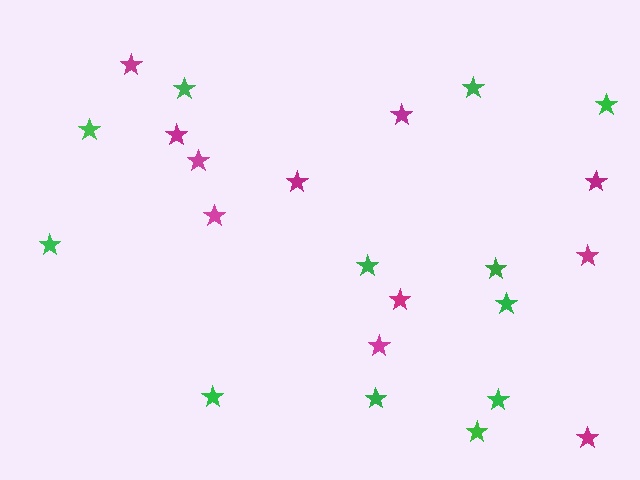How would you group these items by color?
There are 2 groups: one group of green stars (12) and one group of magenta stars (11).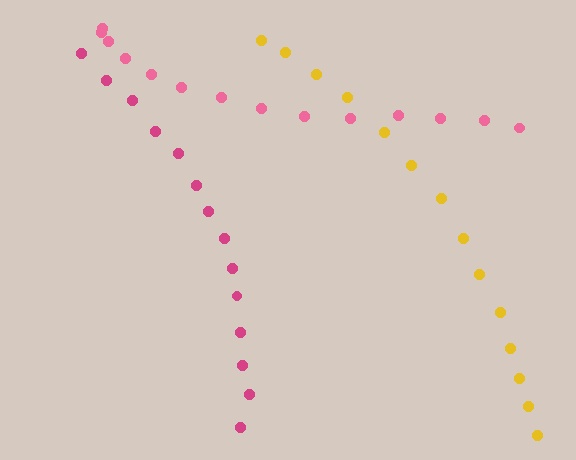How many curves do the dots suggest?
There are 3 distinct paths.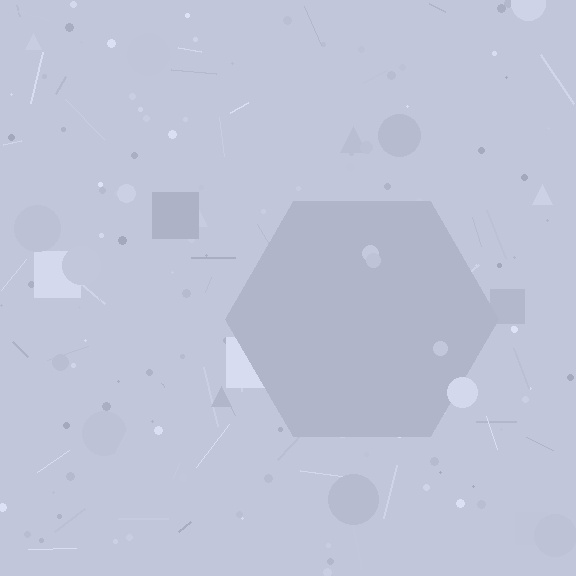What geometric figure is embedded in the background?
A hexagon is embedded in the background.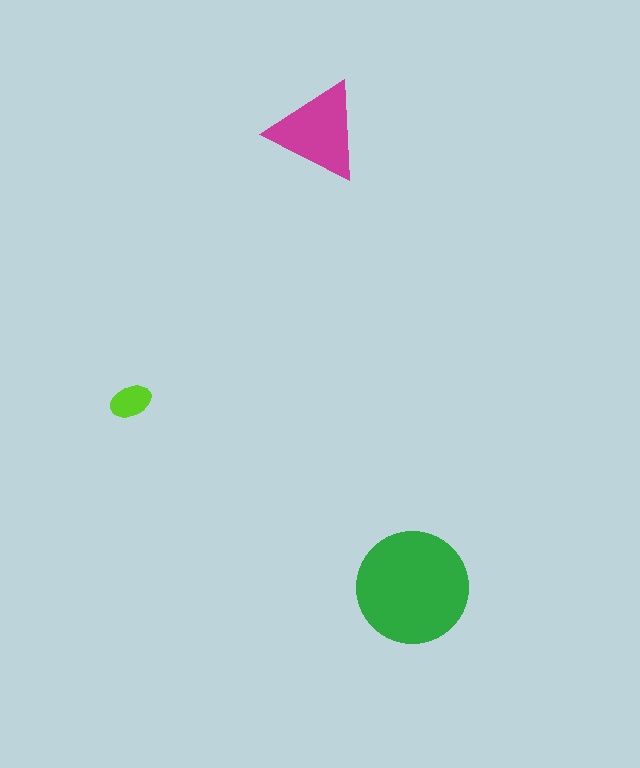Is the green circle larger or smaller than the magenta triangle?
Larger.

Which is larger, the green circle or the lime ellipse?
The green circle.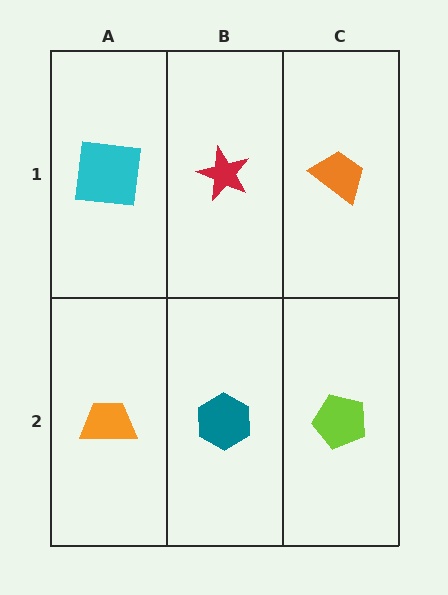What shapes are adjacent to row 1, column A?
An orange trapezoid (row 2, column A), a red star (row 1, column B).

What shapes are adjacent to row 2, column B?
A red star (row 1, column B), an orange trapezoid (row 2, column A), a lime pentagon (row 2, column C).